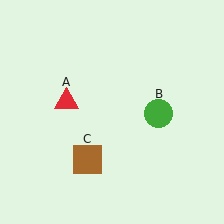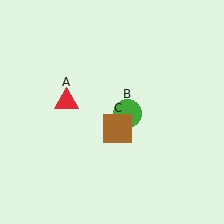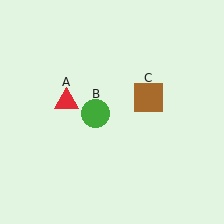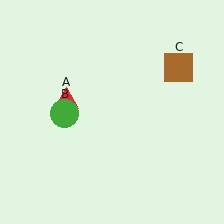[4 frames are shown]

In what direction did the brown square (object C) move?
The brown square (object C) moved up and to the right.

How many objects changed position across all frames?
2 objects changed position: green circle (object B), brown square (object C).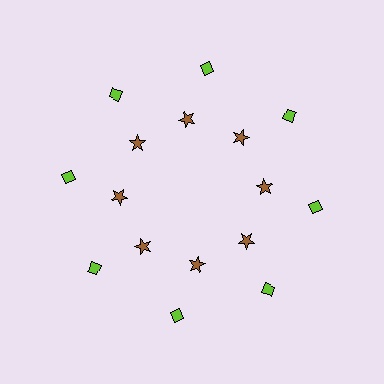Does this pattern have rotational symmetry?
Yes, this pattern has 8-fold rotational symmetry. It looks the same after rotating 45 degrees around the center.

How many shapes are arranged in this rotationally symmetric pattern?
There are 16 shapes, arranged in 8 groups of 2.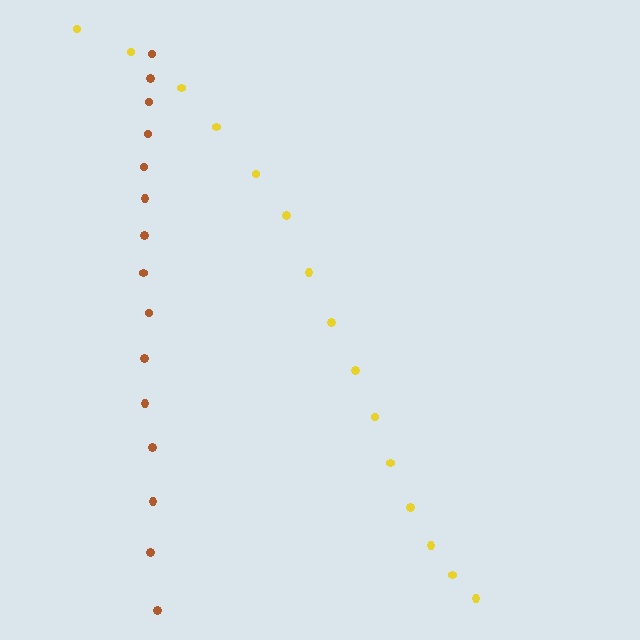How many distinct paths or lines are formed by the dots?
There are 2 distinct paths.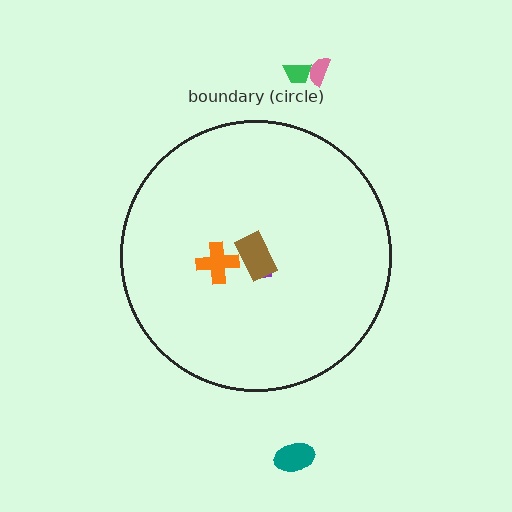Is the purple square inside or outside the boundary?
Inside.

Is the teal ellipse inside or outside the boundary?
Outside.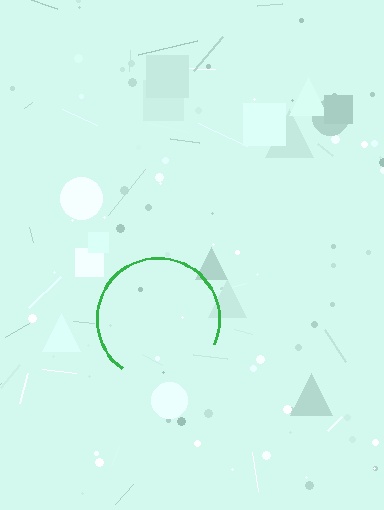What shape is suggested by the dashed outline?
The dashed outline suggests a circle.